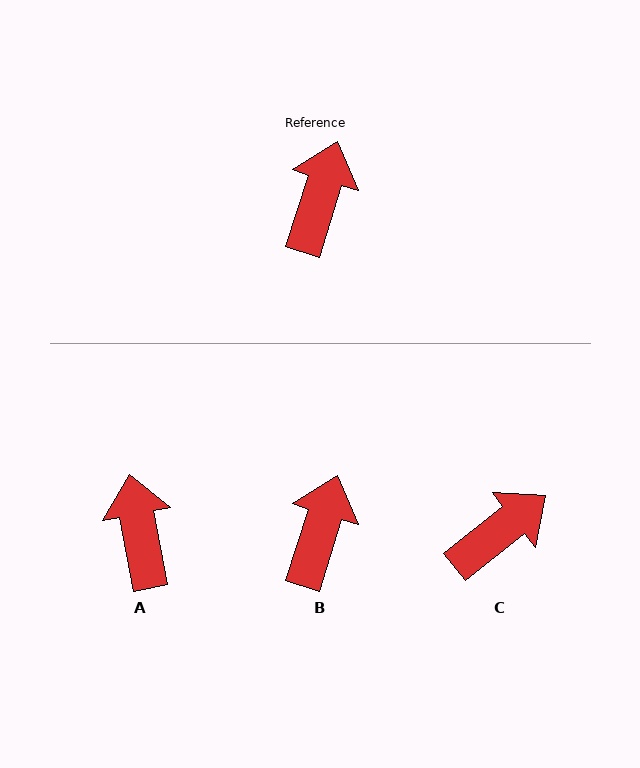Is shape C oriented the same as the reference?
No, it is off by about 34 degrees.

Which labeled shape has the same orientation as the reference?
B.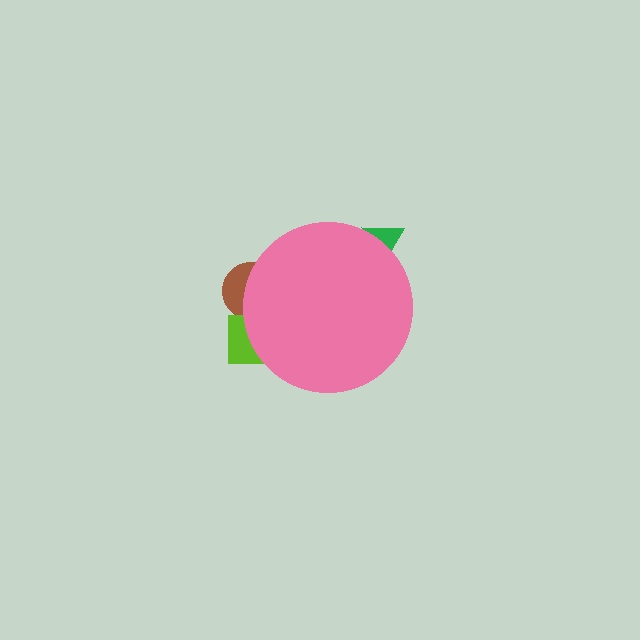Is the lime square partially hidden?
Yes, the lime square is partially hidden behind the pink circle.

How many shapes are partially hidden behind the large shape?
3 shapes are partially hidden.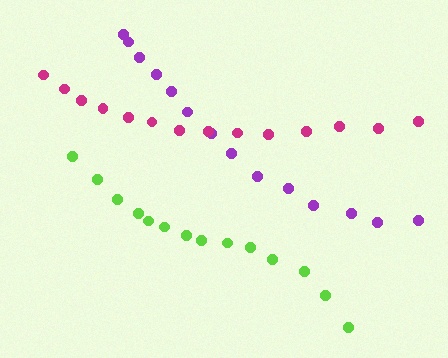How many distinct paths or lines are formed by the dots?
There are 3 distinct paths.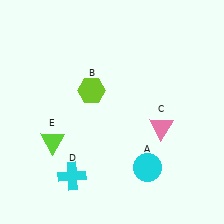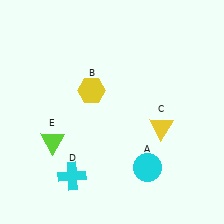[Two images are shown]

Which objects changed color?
B changed from lime to yellow. C changed from pink to yellow.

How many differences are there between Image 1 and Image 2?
There are 2 differences between the two images.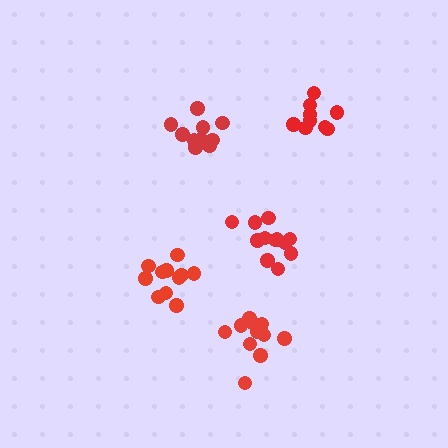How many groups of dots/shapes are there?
There are 5 groups.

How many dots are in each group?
Group 1: 9 dots, Group 2: 12 dots, Group 3: 11 dots, Group 4: 11 dots, Group 5: 12 dots (55 total).